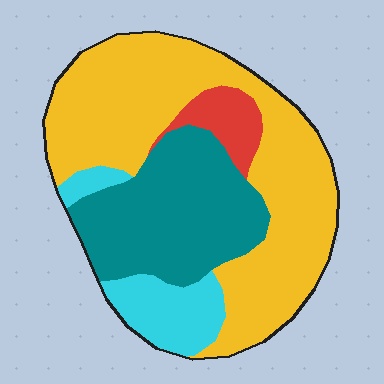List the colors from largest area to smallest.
From largest to smallest: yellow, teal, cyan, red.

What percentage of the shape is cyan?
Cyan takes up about one eighth (1/8) of the shape.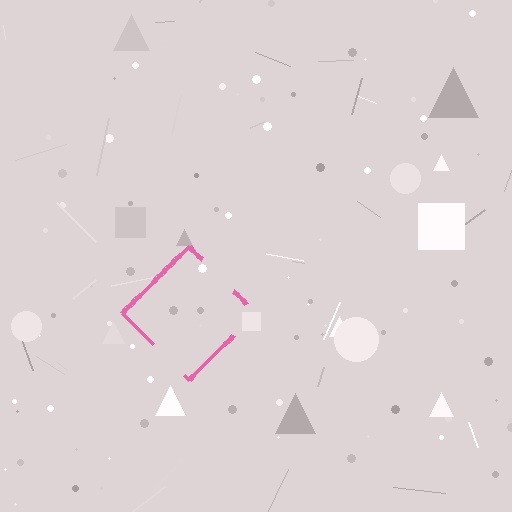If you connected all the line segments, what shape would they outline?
They would outline a diamond.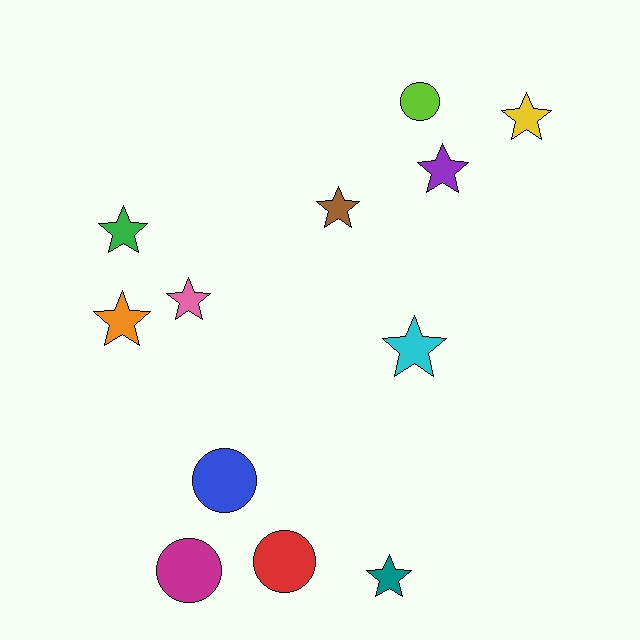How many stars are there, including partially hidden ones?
There are 8 stars.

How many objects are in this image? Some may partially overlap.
There are 12 objects.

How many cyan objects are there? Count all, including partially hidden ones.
There is 1 cyan object.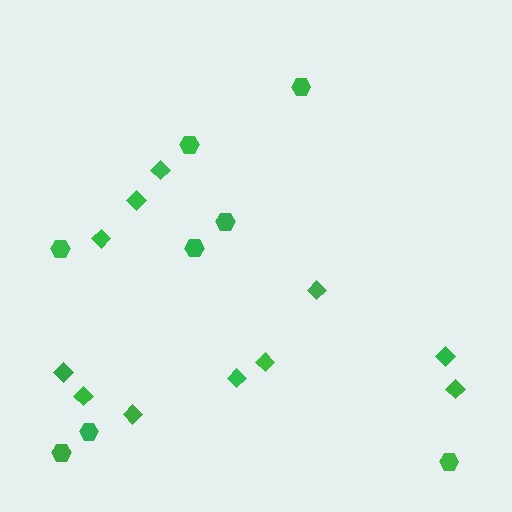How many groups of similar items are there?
There are 2 groups: one group of diamonds (11) and one group of hexagons (8).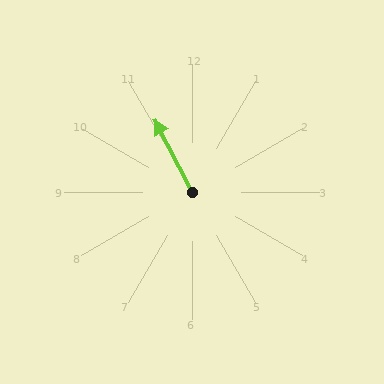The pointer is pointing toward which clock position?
Roughly 11 o'clock.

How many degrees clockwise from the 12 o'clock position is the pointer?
Approximately 333 degrees.